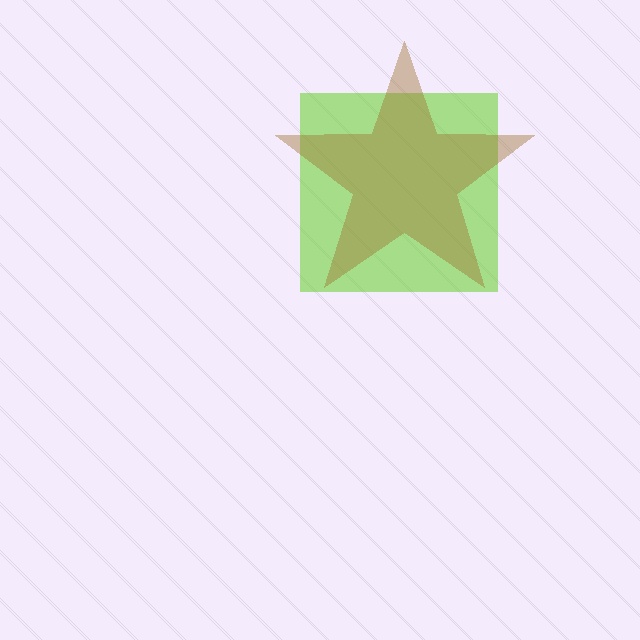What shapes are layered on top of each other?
The layered shapes are: a lime square, a brown star.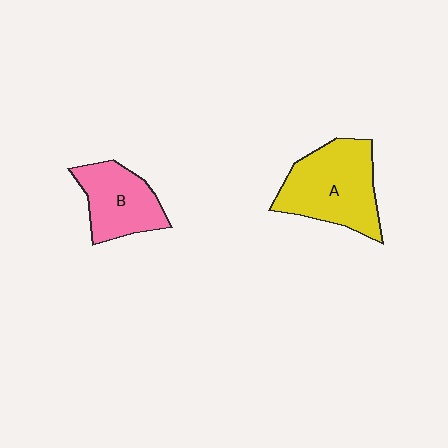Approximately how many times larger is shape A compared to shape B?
Approximately 1.4 times.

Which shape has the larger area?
Shape A (yellow).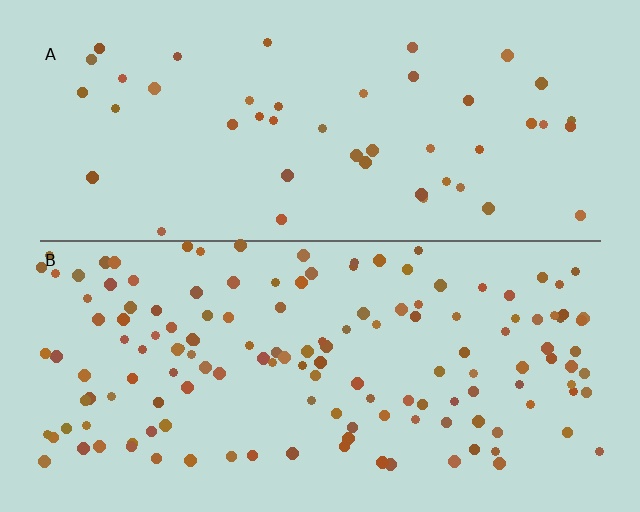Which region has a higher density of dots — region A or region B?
B (the bottom).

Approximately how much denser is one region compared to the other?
Approximately 3.1× — region B over region A.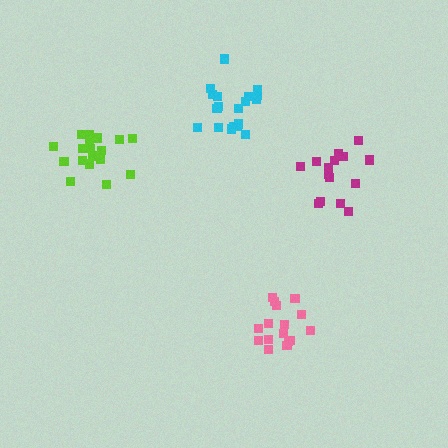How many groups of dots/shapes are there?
There are 4 groups.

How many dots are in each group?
Group 1: 16 dots, Group 2: 15 dots, Group 3: 19 dots, Group 4: 19 dots (69 total).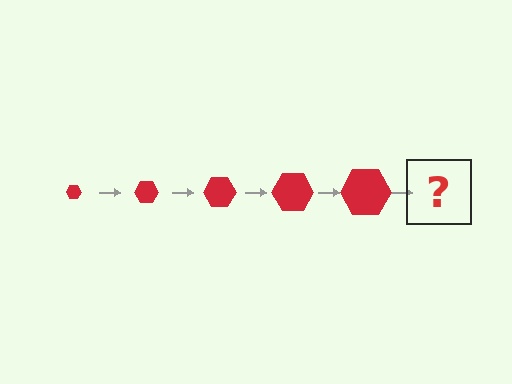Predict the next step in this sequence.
The next step is a red hexagon, larger than the previous one.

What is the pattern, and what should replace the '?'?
The pattern is that the hexagon gets progressively larger each step. The '?' should be a red hexagon, larger than the previous one.